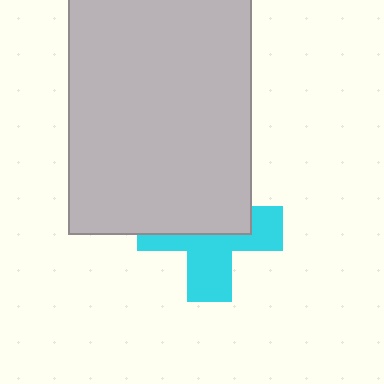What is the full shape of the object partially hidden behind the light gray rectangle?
The partially hidden object is a cyan cross.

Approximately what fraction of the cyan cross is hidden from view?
Roughly 51% of the cyan cross is hidden behind the light gray rectangle.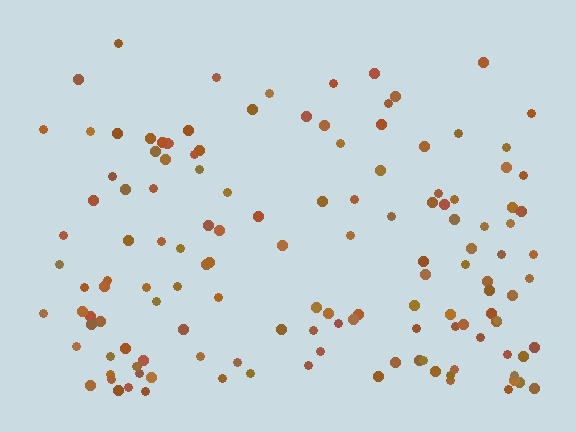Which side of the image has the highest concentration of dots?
The bottom.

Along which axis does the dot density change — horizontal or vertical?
Vertical.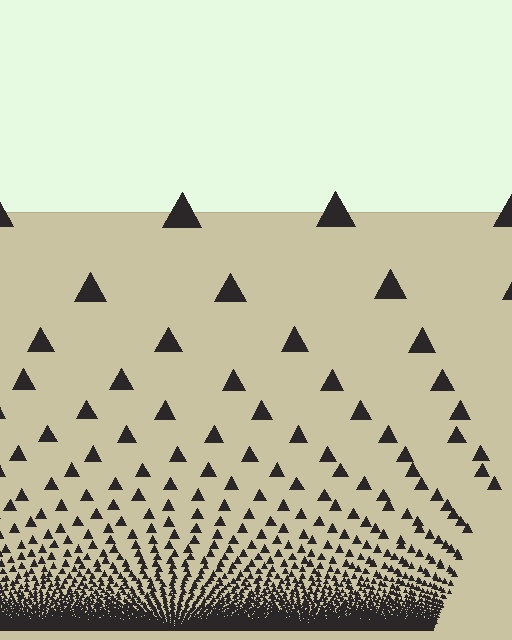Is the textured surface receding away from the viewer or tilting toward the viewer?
The surface appears to tilt toward the viewer. Texture elements get larger and sparser toward the top.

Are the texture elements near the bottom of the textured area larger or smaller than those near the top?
Smaller. The gradient is inverted — elements near the bottom are smaller and denser.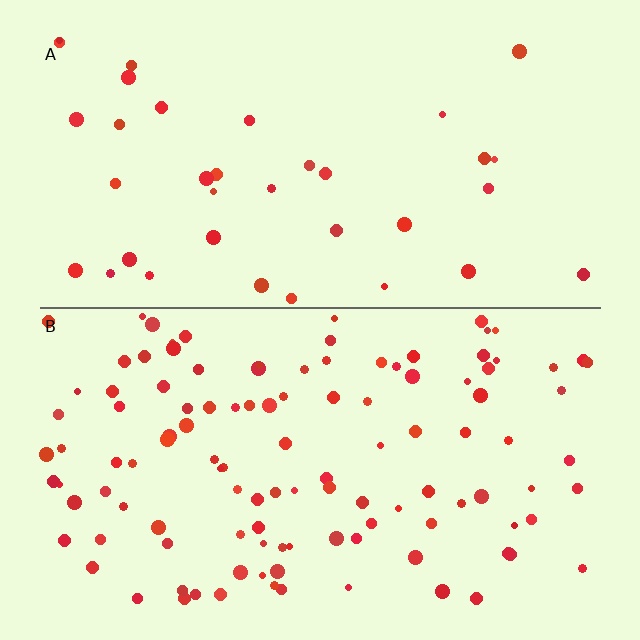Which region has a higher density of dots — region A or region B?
B (the bottom).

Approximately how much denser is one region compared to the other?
Approximately 3.2× — region B over region A.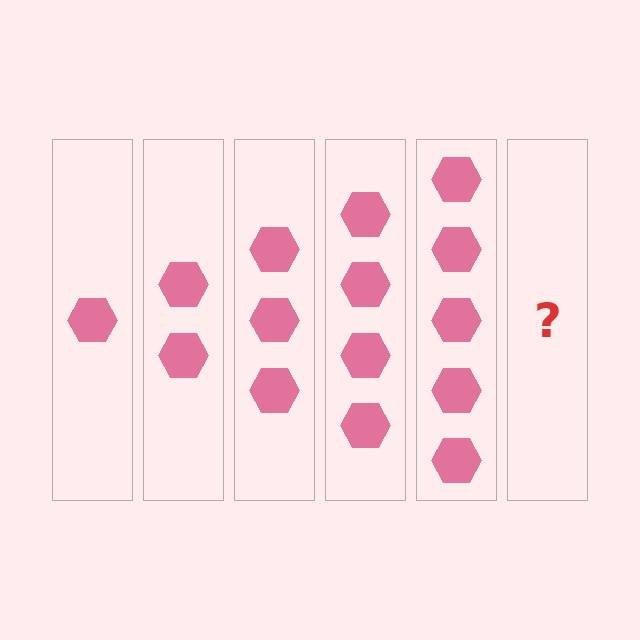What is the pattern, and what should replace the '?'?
The pattern is that each step adds one more hexagon. The '?' should be 6 hexagons.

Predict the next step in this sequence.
The next step is 6 hexagons.